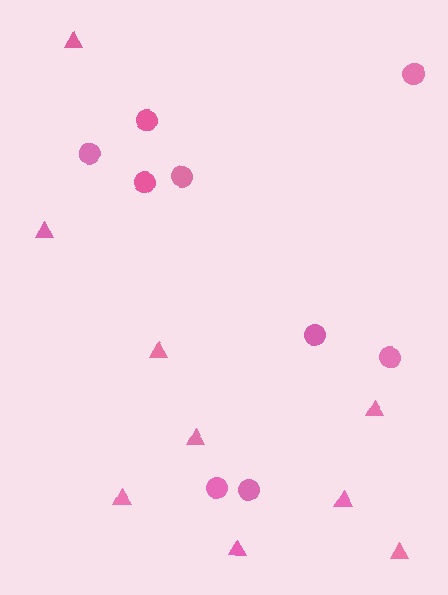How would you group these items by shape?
There are 2 groups: one group of triangles (9) and one group of circles (9).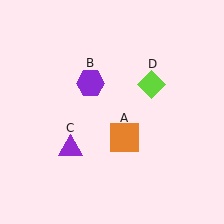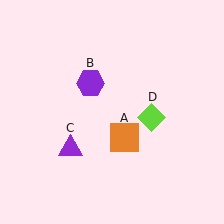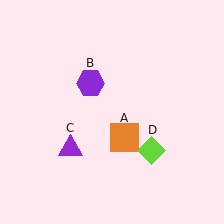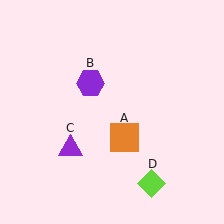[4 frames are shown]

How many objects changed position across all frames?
1 object changed position: lime diamond (object D).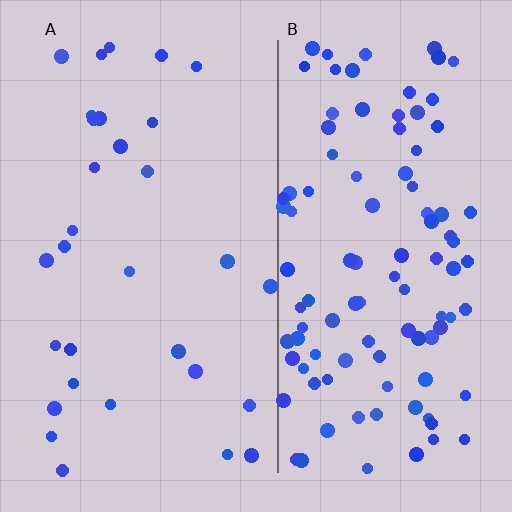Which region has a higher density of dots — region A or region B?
B (the right).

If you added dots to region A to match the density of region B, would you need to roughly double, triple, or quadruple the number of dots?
Approximately triple.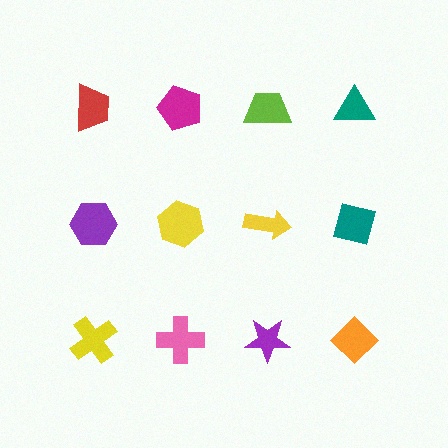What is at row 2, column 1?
A purple hexagon.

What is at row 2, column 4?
A teal square.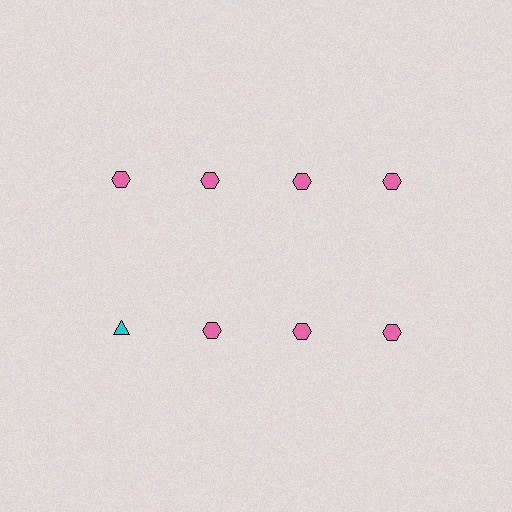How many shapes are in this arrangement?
There are 8 shapes arranged in a grid pattern.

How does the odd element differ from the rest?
It differs in both color (cyan instead of pink) and shape (triangle instead of hexagon).